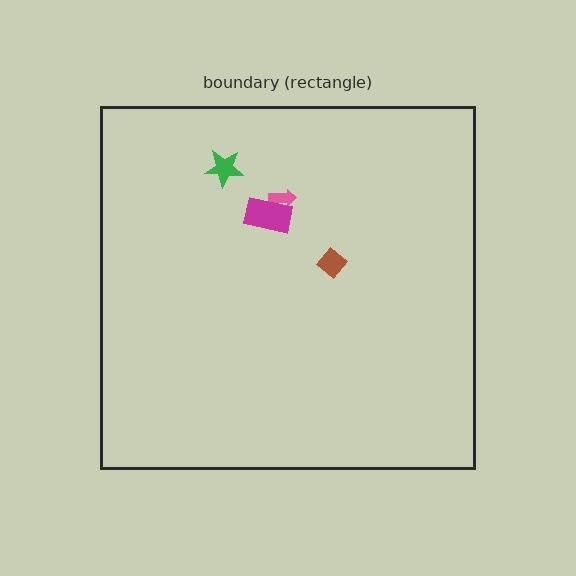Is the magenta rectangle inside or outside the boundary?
Inside.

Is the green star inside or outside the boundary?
Inside.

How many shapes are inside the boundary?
4 inside, 0 outside.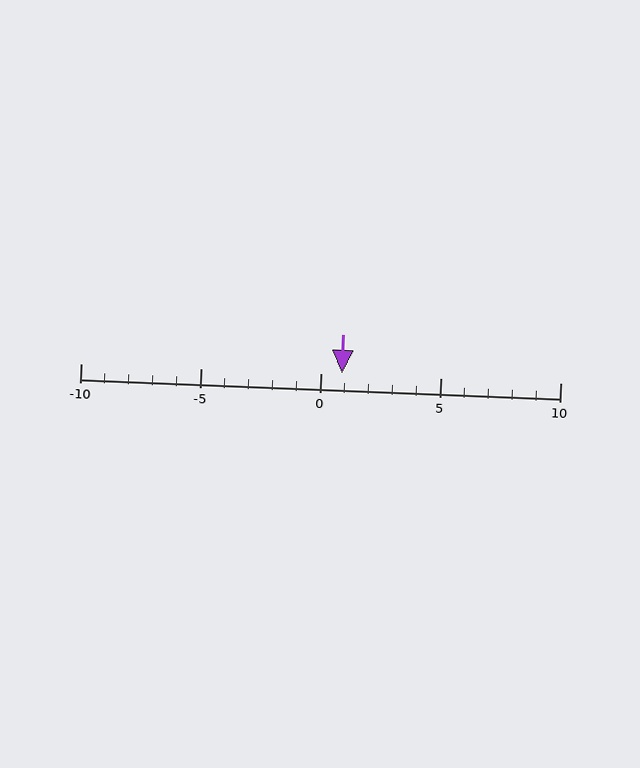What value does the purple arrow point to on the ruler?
The purple arrow points to approximately 1.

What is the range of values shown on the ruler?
The ruler shows values from -10 to 10.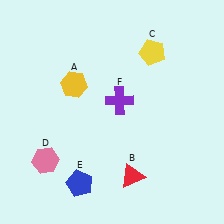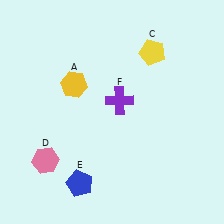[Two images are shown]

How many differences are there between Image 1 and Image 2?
There is 1 difference between the two images.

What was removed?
The red triangle (B) was removed in Image 2.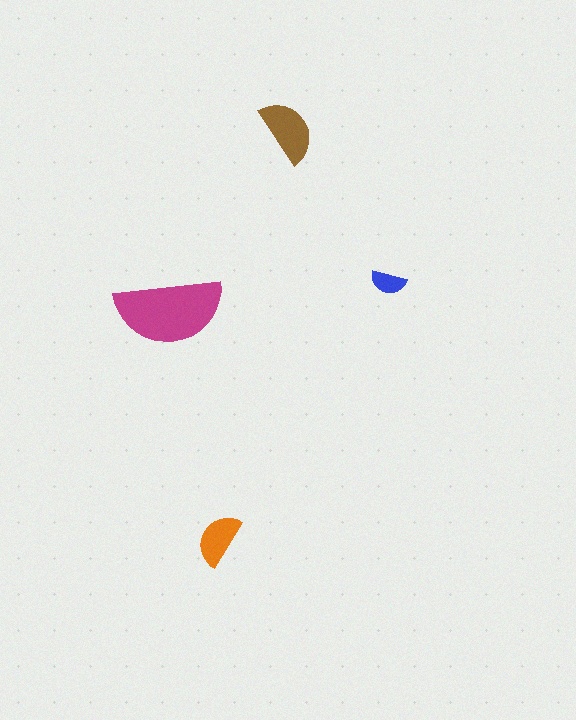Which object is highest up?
The brown semicircle is topmost.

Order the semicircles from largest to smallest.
the magenta one, the brown one, the orange one, the blue one.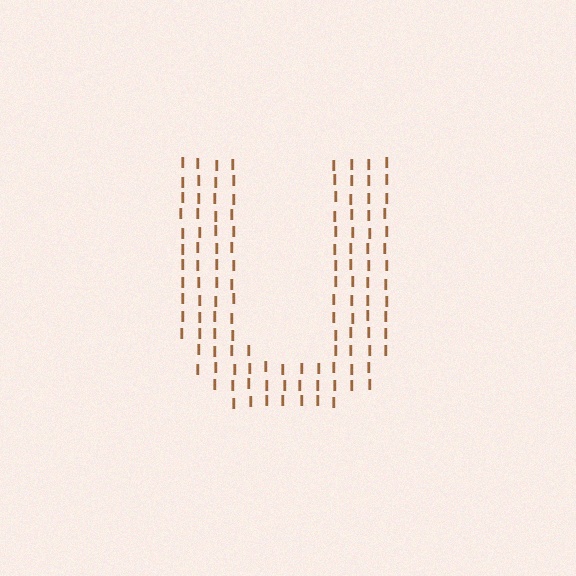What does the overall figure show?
The overall figure shows the letter U.